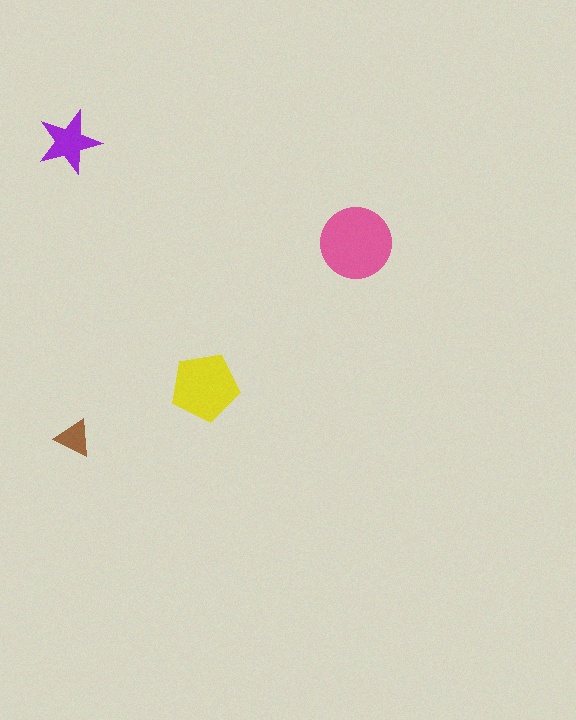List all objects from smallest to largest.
The brown triangle, the purple star, the yellow pentagon, the pink circle.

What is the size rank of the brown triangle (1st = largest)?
4th.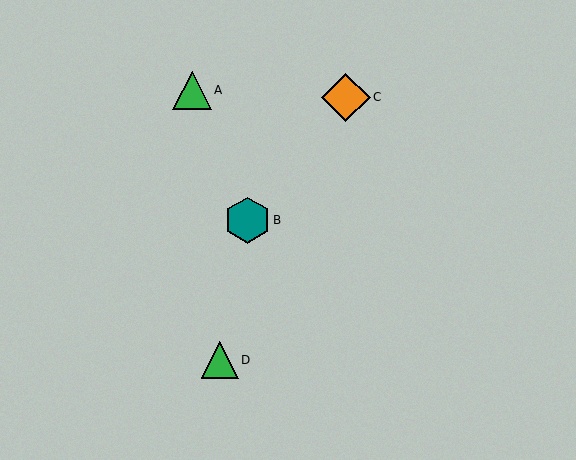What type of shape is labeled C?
Shape C is an orange diamond.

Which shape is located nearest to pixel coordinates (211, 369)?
The green triangle (labeled D) at (220, 360) is nearest to that location.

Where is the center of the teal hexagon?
The center of the teal hexagon is at (247, 220).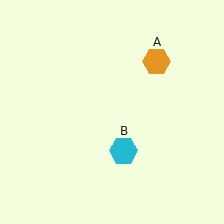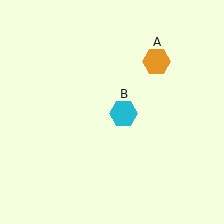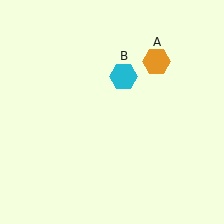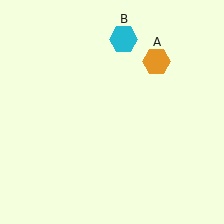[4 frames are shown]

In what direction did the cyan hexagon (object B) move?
The cyan hexagon (object B) moved up.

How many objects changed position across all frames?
1 object changed position: cyan hexagon (object B).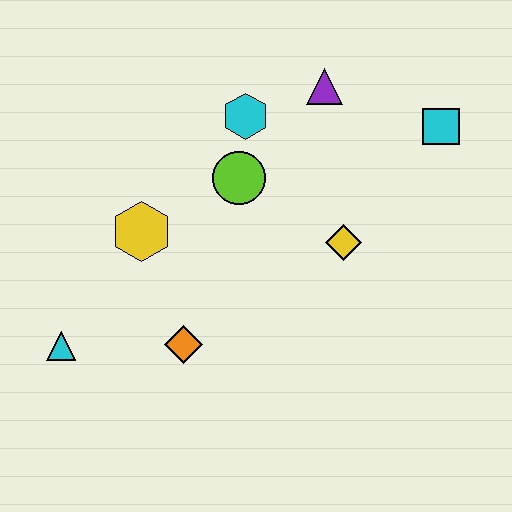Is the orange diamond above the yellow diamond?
No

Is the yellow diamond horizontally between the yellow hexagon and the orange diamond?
No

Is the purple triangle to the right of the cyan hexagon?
Yes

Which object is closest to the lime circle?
The cyan hexagon is closest to the lime circle.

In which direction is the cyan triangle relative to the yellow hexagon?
The cyan triangle is below the yellow hexagon.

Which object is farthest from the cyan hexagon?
The cyan triangle is farthest from the cyan hexagon.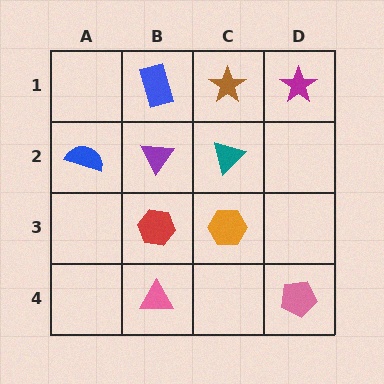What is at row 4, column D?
A pink pentagon.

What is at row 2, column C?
A teal triangle.